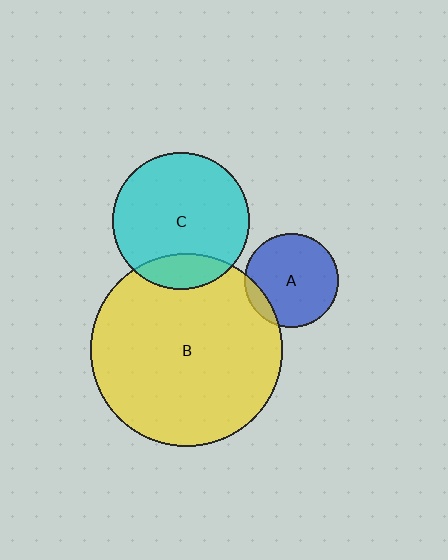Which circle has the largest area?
Circle B (yellow).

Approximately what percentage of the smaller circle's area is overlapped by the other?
Approximately 10%.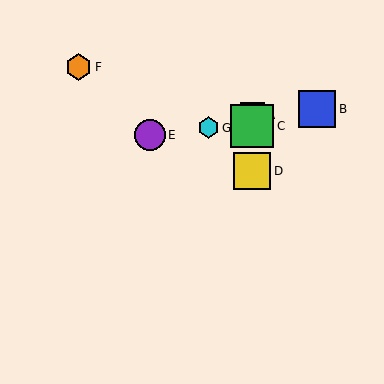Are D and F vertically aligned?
No, D is at x≈252 and F is at x≈78.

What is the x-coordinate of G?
Object G is at x≈208.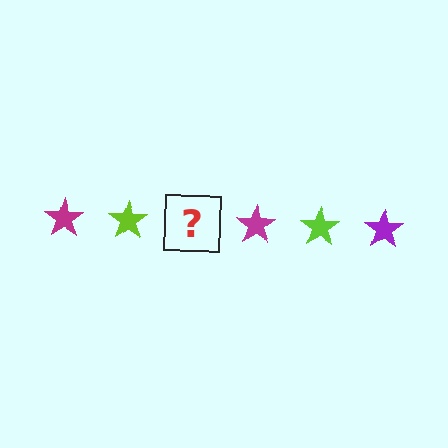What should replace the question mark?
The question mark should be replaced with a purple star.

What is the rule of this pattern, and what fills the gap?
The rule is that the pattern cycles through magenta, lime, purple stars. The gap should be filled with a purple star.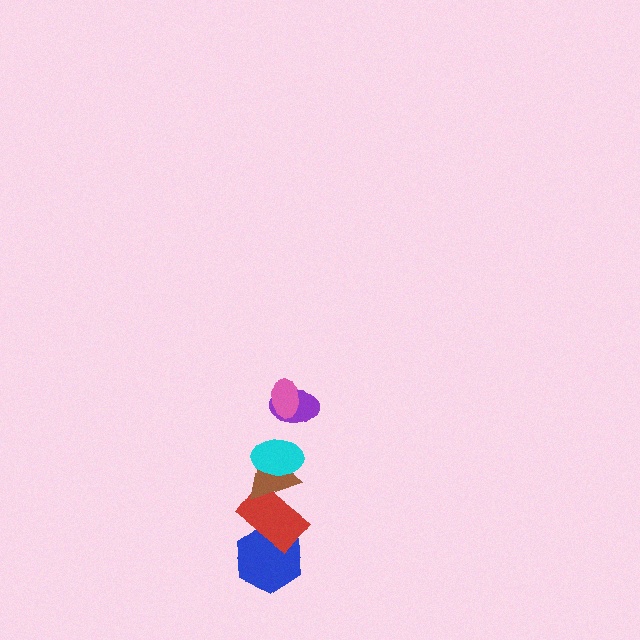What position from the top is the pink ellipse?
The pink ellipse is 1st from the top.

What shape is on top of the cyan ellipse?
The purple ellipse is on top of the cyan ellipse.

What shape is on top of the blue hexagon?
The red rectangle is on top of the blue hexagon.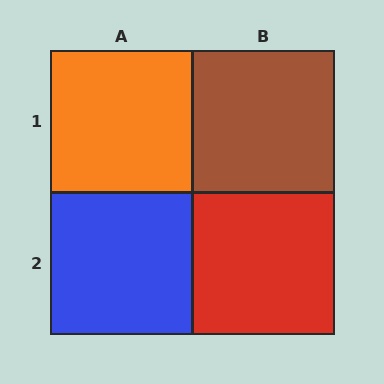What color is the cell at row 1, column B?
Brown.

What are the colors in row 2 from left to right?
Blue, red.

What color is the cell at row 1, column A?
Orange.